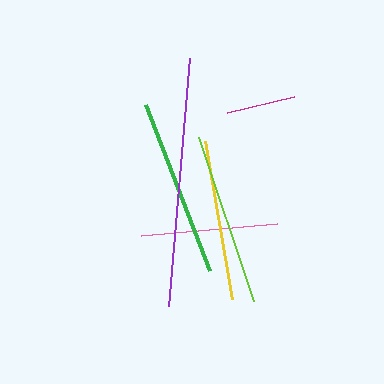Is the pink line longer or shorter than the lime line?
The lime line is longer than the pink line.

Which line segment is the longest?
The purple line is the longest at approximately 249 pixels.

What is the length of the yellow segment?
The yellow segment is approximately 160 pixels long.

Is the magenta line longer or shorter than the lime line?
The lime line is longer than the magenta line.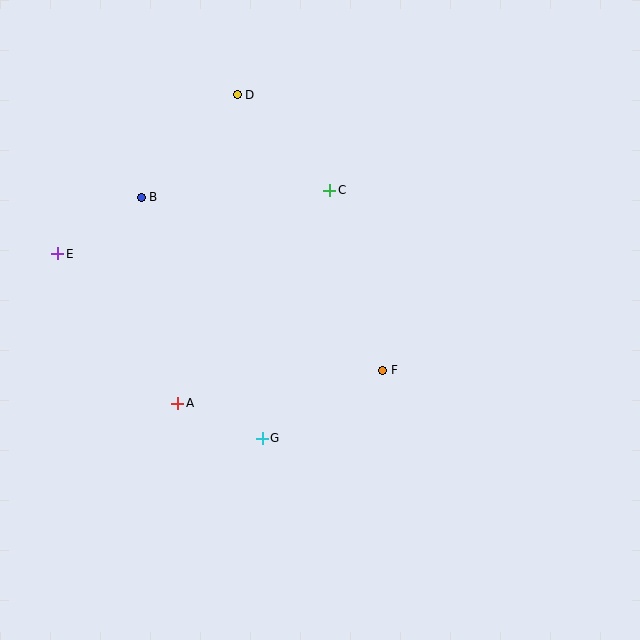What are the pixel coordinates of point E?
Point E is at (58, 254).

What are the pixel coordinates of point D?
Point D is at (237, 95).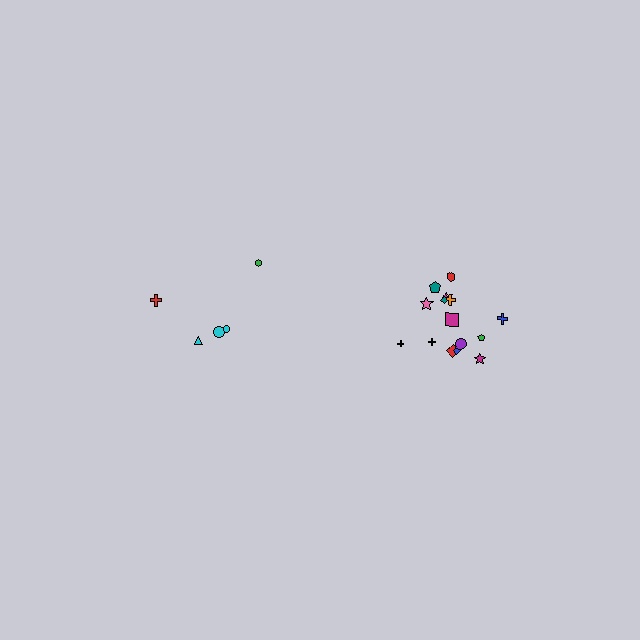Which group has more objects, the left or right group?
The right group.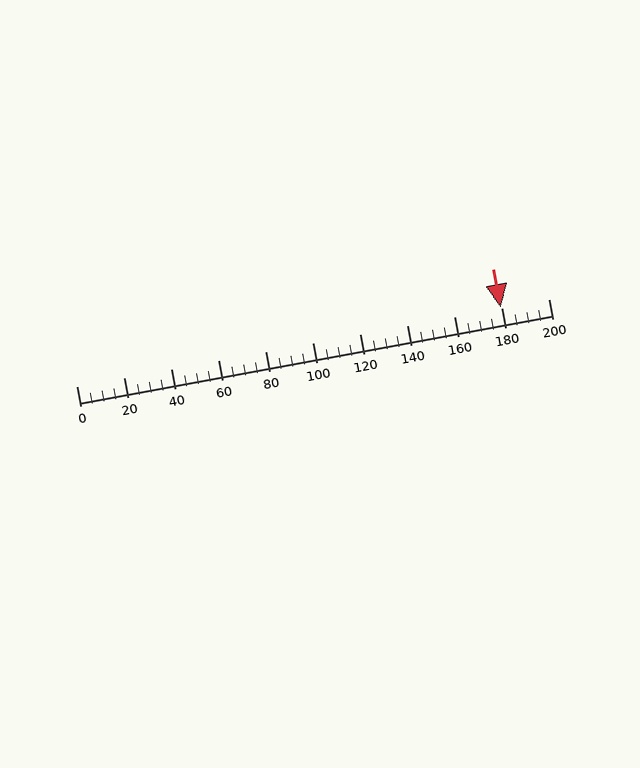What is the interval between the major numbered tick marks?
The major tick marks are spaced 20 units apart.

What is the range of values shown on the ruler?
The ruler shows values from 0 to 200.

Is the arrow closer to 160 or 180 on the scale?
The arrow is closer to 180.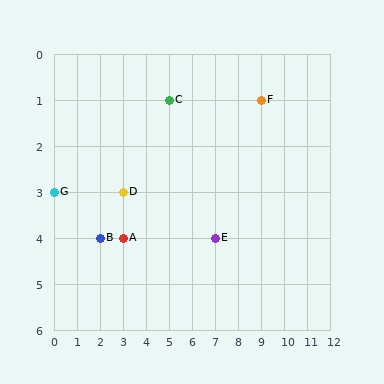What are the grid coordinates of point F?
Point F is at grid coordinates (9, 1).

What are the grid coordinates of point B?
Point B is at grid coordinates (2, 4).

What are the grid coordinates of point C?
Point C is at grid coordinates (5, 1).